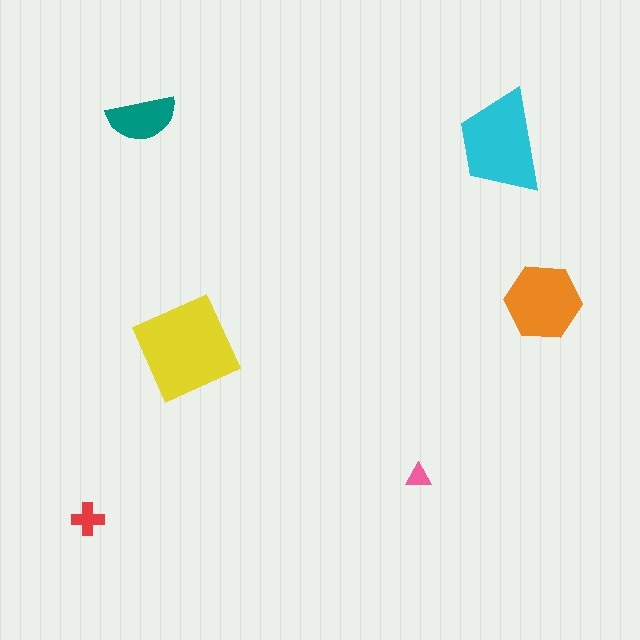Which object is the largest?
The yellow diamond.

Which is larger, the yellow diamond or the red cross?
The yellow diamond.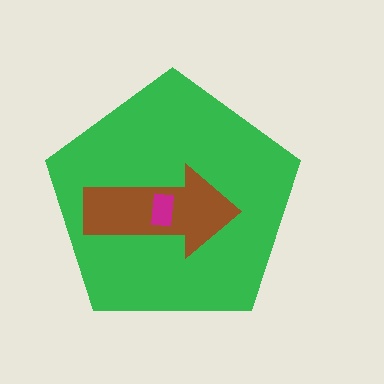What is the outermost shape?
The green pentagon.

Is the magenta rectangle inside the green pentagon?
Yes.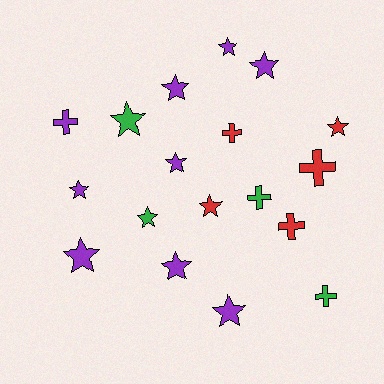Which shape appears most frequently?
Star, with 12 objects.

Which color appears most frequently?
Purple, with 9 objects.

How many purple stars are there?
There are 8 purple stars.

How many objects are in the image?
There are 18 objects.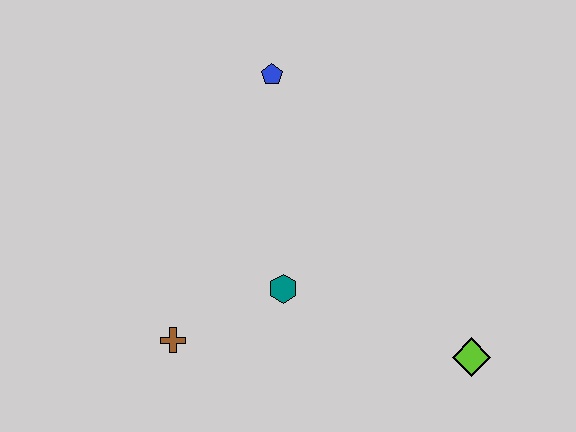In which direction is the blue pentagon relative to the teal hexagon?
The blue pentagon is above the teal hexagon.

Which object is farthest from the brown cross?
The lime diamond is farthest from the brown cross.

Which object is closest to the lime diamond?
The teal hexagon is closest to the lime diamond.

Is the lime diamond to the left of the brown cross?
No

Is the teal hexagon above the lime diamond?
Yes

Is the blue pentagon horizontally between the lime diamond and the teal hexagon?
No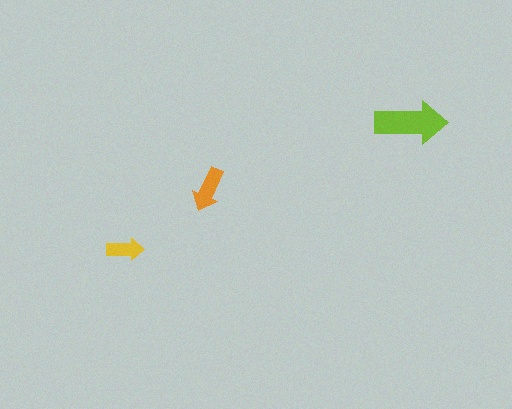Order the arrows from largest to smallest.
the lime one, the orange one, the yellow one.